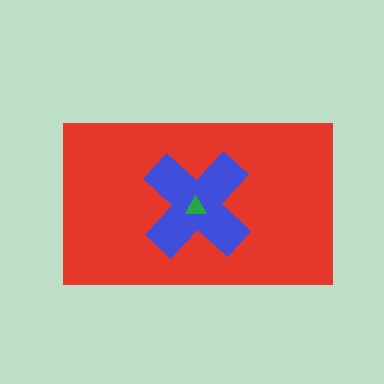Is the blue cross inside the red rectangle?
Yes.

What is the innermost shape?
The green triangle.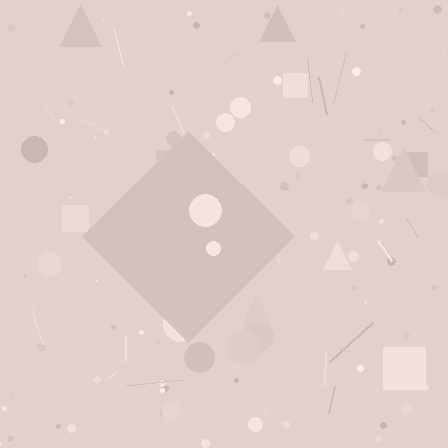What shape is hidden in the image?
A diamond is hidden in the image.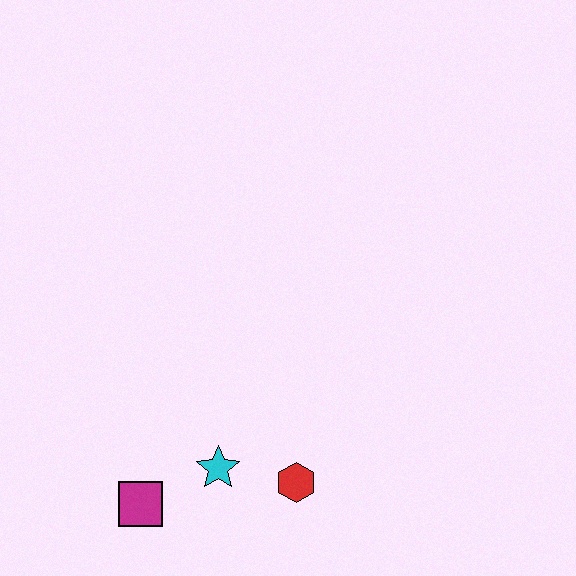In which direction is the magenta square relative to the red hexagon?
The magenta square is to the left of the red hexagon.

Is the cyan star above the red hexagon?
Yes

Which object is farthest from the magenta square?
The red hexagon is farthest from the magenta square.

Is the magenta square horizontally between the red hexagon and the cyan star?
No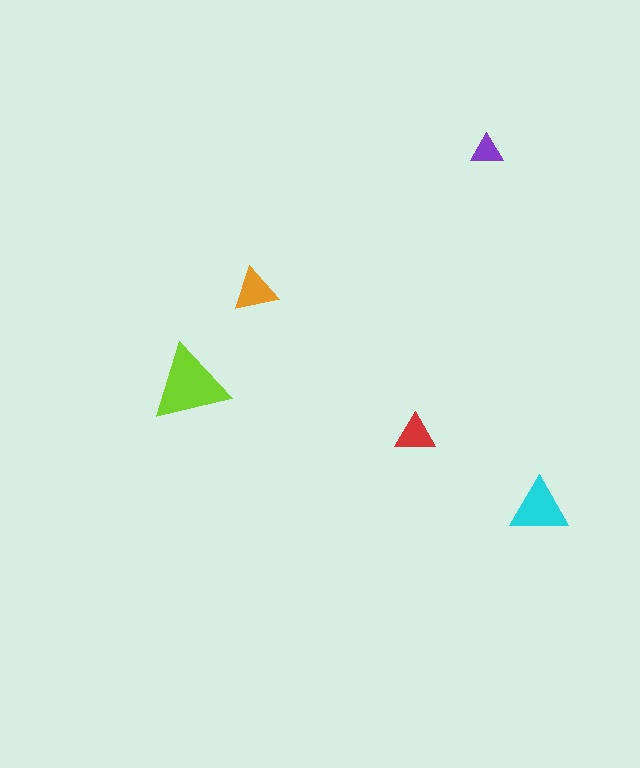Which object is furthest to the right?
The cyan triangle is rightmost.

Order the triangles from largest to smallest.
the lime one, the cyan one, the orange one, the red one, the purple one.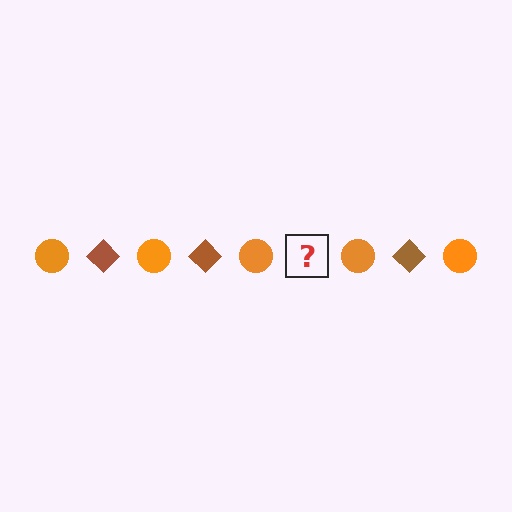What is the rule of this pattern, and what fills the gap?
The rule is that the pattern alternates between orange circle and brown diamond. The gap should be filled with a brown diamond.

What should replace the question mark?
The question mark should be replaced with a brown diamond.